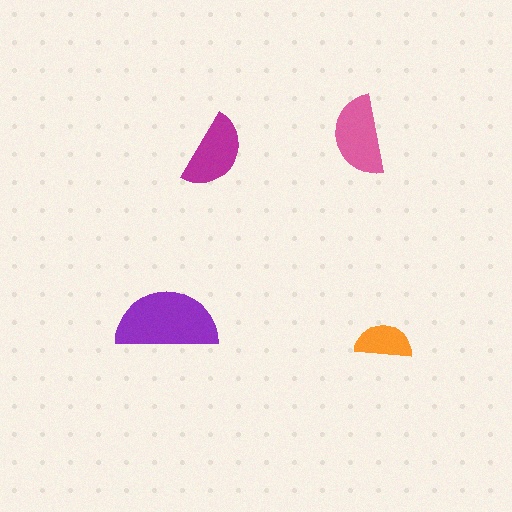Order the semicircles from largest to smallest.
the purple one, the pink one, the magenta one, the orange one.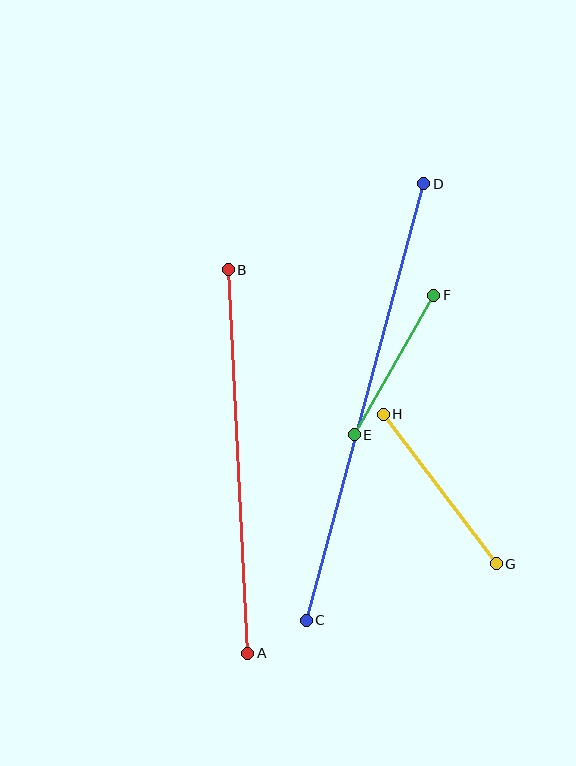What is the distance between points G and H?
The distance is approximately 187 pixels.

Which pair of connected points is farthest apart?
Points C and D are farthest apart.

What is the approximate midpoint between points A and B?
The midpoint is at approximately (238, 461) pixels.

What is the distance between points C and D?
The distance is approximately 452 pixels.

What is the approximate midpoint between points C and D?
The midpoint is at approximately (365, 402) pixels.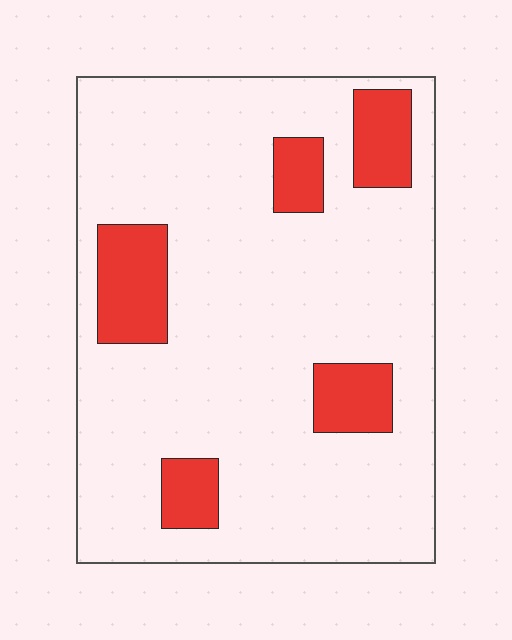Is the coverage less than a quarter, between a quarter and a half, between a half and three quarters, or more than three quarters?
Less than a quarter.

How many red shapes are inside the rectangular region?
5.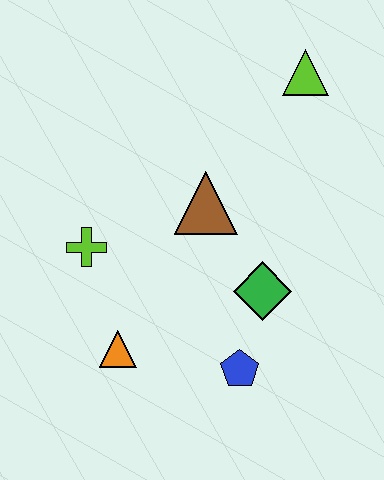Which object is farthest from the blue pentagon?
The lime triangle is farthest from the blue pentagon.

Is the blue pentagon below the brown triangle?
Yes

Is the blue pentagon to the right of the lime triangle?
No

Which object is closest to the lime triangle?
The brown triangle is closest to the lime triangle.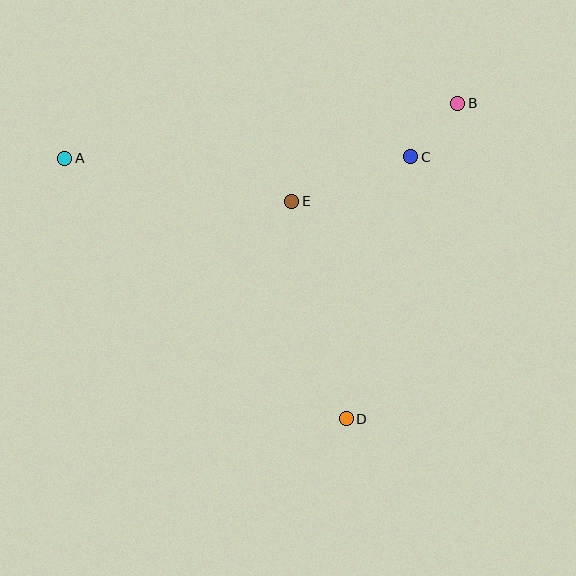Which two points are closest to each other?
Points B and C are closest to each other.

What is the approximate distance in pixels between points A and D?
The distance between A and D is approximately 384 pixels.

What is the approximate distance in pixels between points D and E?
The distance between D and E is approximately 224 pixels.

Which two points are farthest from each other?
Points A and B are farthest from each other.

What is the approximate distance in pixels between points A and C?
The distance between A and C is approximately 346 pixels.